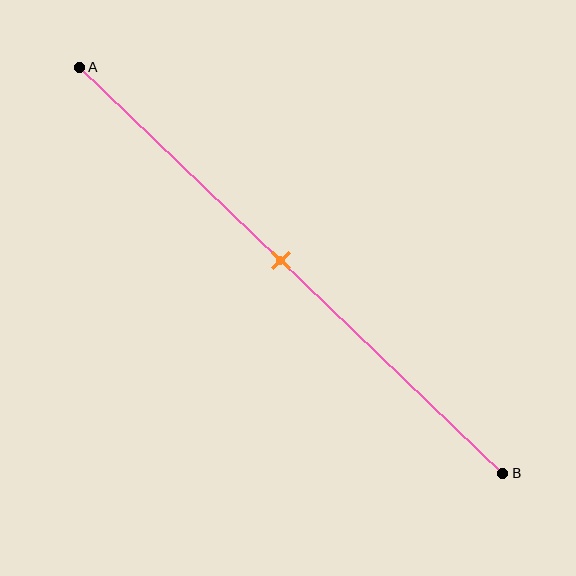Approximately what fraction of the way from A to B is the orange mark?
The orange mark is approximately 50% of the way from A to B.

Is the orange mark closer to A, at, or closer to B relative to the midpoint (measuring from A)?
The orange mark is approximately at the midpoint of segment AB.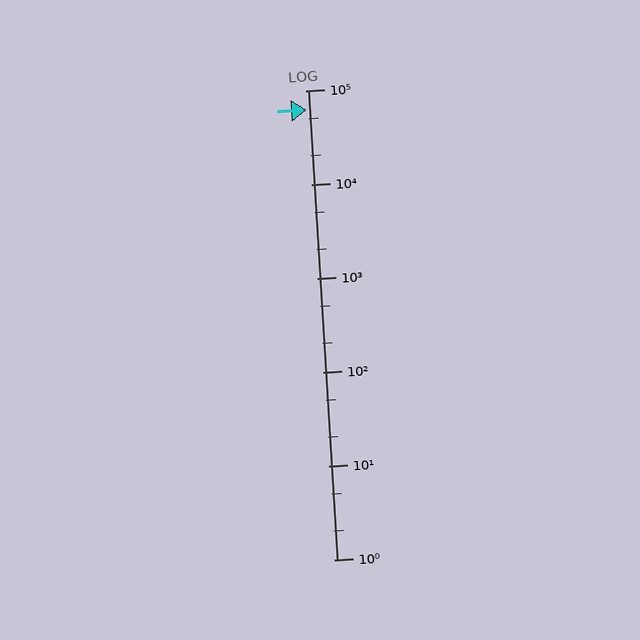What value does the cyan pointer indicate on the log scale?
The pointer indicates approximately 62000.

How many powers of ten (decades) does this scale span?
The scale spans 5 decades, from 1 to 100000.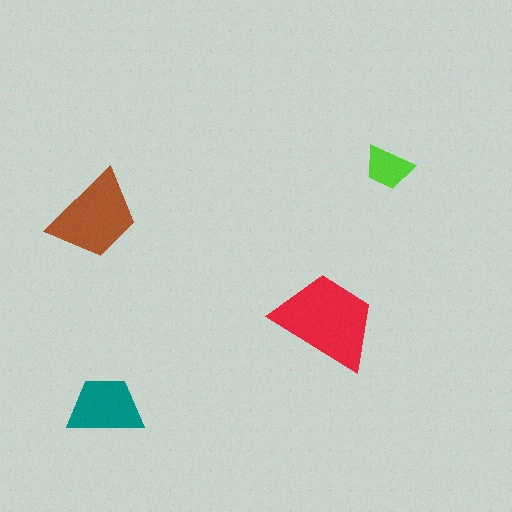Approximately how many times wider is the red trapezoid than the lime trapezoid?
About 2 times wider.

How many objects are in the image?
There are 4 objects in the image.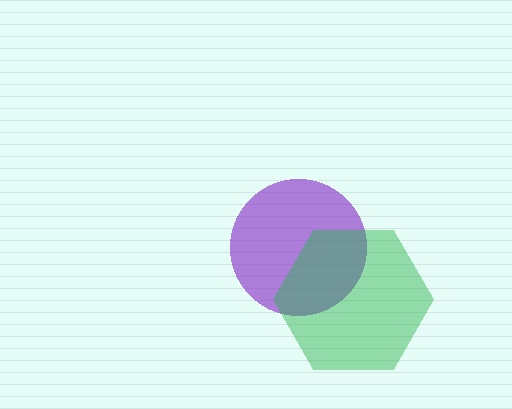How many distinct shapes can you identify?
There are 2 distinct shapes: a purple circle, a green hexagon.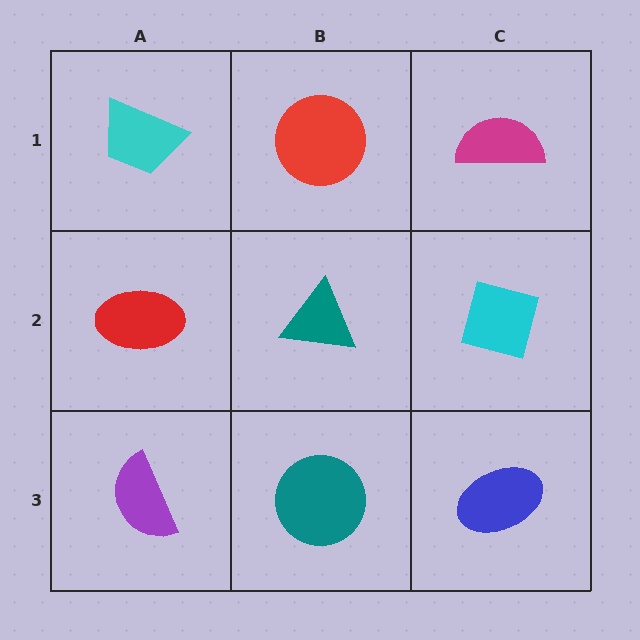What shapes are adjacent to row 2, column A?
A cyan trapezoid (row 1, column A), a purple semicircle (row 3, column A), a teal triangle (row 2, column B).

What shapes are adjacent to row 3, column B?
A teal triangle (row 2, column B), a purple semicircle (row 3, column A), a blue ellipse (row 3, column C).